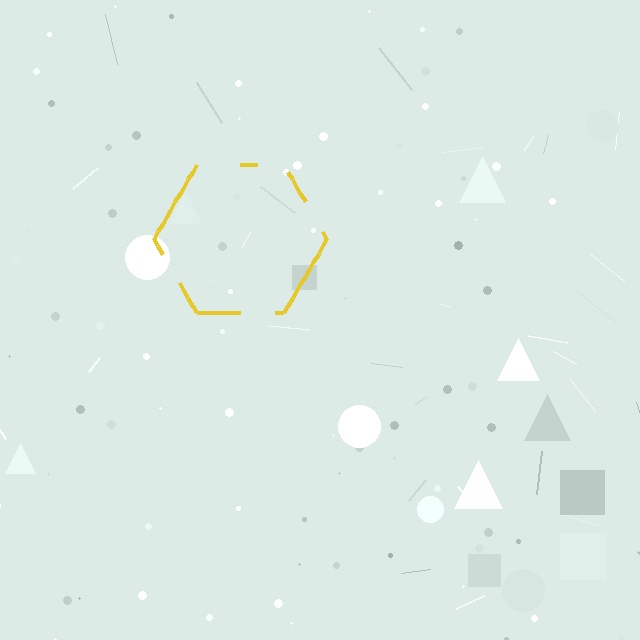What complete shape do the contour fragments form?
The contour fragments form a hexagon.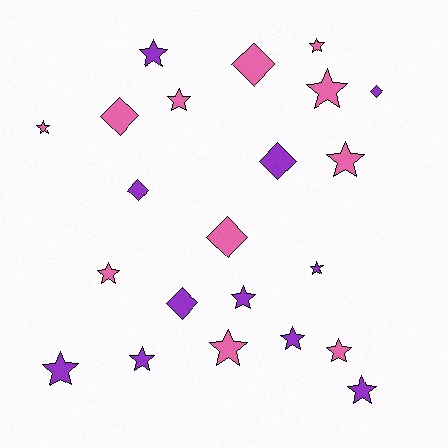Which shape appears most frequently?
Star, with 15 objects.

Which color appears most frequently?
Pink, with 11 objects.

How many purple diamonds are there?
There are 4 purple diamonds.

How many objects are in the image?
There are 22 objects.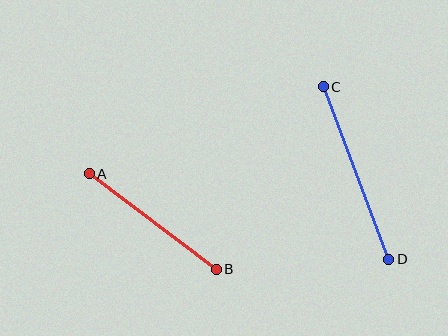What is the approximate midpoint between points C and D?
The midpoint is at approximately (356, 173) pixels.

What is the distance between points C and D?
The distance is approximately 185 pixels.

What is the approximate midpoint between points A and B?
The midpoint is at approximately (153, 222) pixels.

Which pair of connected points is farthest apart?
Points C and D are farthest apart.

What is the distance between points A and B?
The distance is approximately 159 pixels.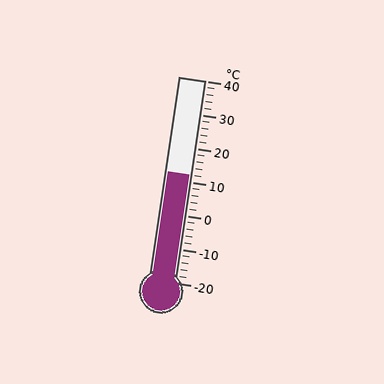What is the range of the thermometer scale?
The thermometer scale ranges from -20°C to 40°C.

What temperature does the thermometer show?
The thermometer shows approximately 12°C.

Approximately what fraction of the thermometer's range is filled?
The thermometer is filled to approximately 55% of its range.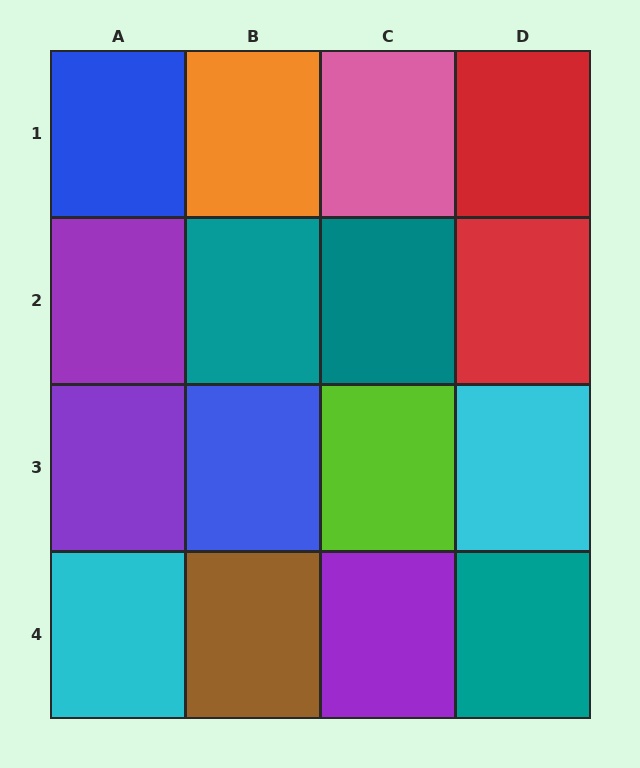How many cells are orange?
1 cell is orange.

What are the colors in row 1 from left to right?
Blue, orange, pink, red.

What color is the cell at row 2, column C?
Teal.